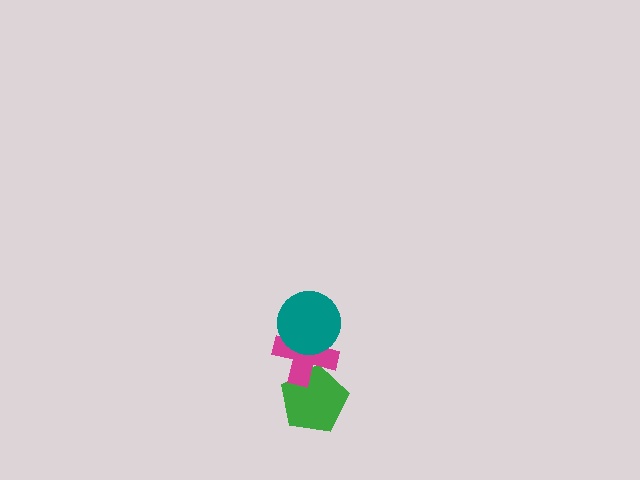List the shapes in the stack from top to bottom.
From top to bottom: the teal circle, the magenta cross, the green pentagon.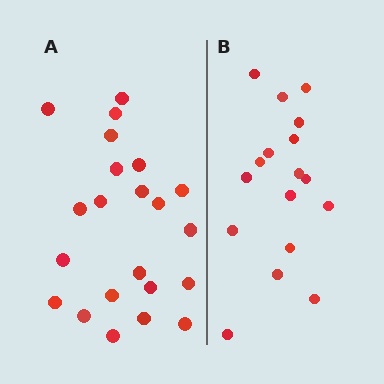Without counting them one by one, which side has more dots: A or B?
Region A (the left region) has more dots.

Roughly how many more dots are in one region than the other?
Region A has about 5 more dots than region B.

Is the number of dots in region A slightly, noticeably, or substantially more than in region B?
Region A has noticeably more, but not dramatically so. The ratio is roughly 1.3 to 1.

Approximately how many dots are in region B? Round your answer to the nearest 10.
About 20 dots. (The exact count is 17, which rounds to 20.)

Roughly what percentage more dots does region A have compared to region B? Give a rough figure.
About 30% more.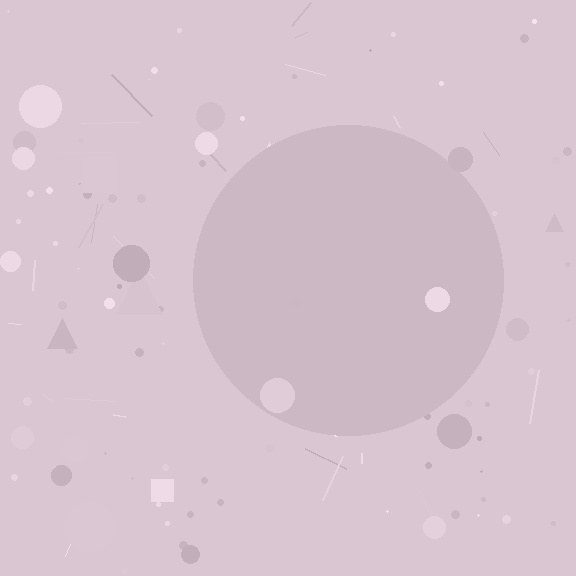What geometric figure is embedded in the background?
A circle is embedded in the background.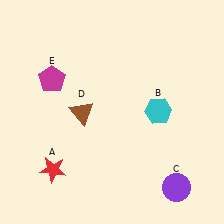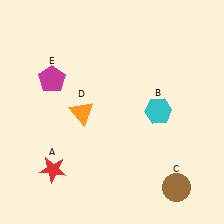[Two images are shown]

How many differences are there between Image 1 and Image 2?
There are 2 differences between the two images.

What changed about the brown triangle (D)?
In Image 1, D is brown. In Image 2, it changed to orange.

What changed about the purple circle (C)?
In Image 1, C is purple. In Image 2, it changed to brown.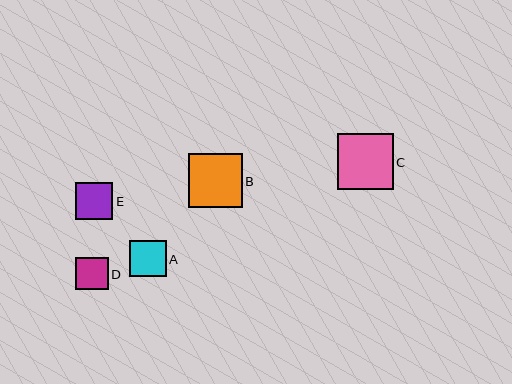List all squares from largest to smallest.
From largest to smallest: C, B, E, A, D.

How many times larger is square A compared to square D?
Square A is approximately 1.1 times the size of square D.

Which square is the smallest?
Square D is the smallest with a size of approximately 32 pixels.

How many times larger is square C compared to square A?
Square C is approximately 1.5 times the size of square A.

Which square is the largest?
Square C is the largest with a size of approximately 56 pixels.